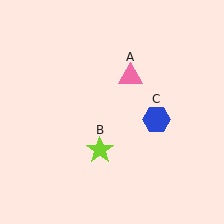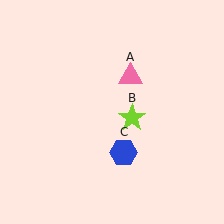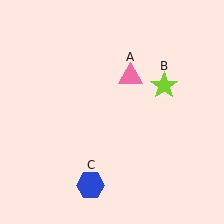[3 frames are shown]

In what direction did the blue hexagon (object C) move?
The blue hexagon (object C) moved down and to the left.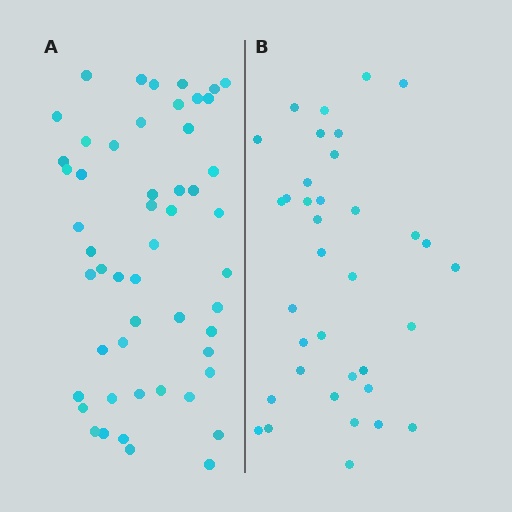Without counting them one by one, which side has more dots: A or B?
Region A (the left region) has more dots.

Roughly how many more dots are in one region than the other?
Region A has approximately 15 more dots than region B.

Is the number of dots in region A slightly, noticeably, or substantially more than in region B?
Region A has noticeably more, but not dramatically so. The ratio is roughly 1.4 to 1.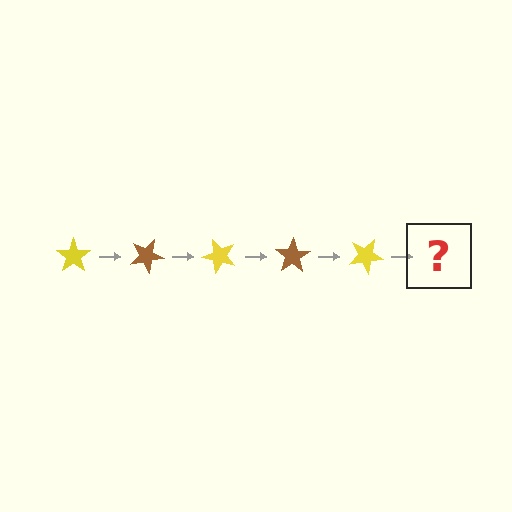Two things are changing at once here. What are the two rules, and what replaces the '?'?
The two rules are that it rotates 25 degrees each step and the color cycles through yellow and brown. The '?' should be a brown star, rotated 125 degrees from the start.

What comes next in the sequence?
The next element should be a brown star, rotated 125 degrees from the start.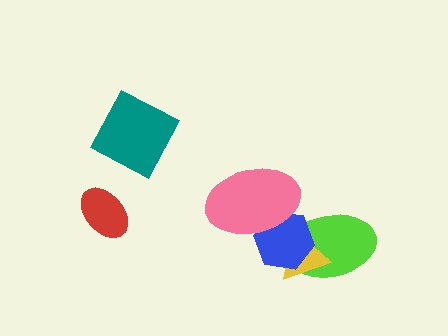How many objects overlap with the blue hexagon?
3 objects overlap with the blue hexagon.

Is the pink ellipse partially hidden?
No, no other shape covers it.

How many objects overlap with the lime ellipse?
2 objects overlap with the lime ellipse.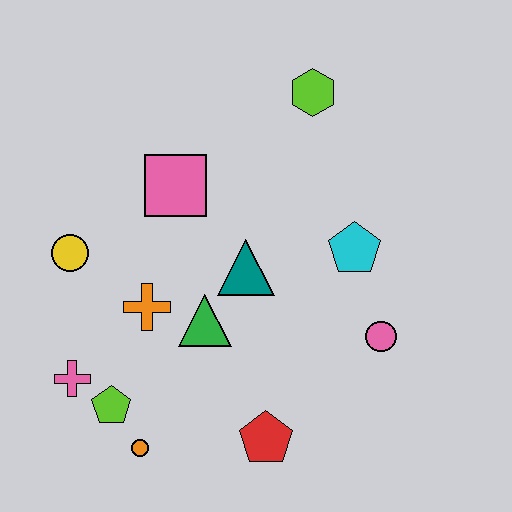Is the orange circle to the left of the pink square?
Yes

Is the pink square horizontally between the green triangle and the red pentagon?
No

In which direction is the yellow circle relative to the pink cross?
The yellow circle is above the pink cross.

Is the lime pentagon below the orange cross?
Yes